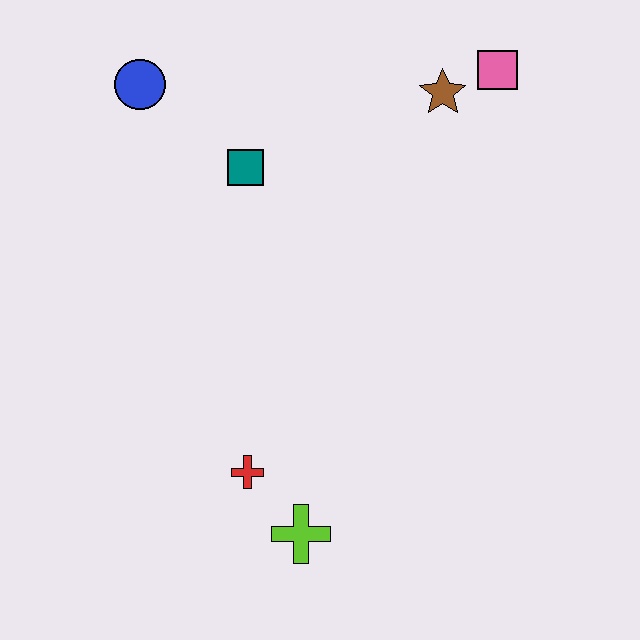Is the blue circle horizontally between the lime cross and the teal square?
No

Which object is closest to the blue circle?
The teal square is closest to the blue circle.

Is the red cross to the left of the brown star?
Yes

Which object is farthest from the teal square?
The lime cross is farthest from the teal square.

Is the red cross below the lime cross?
No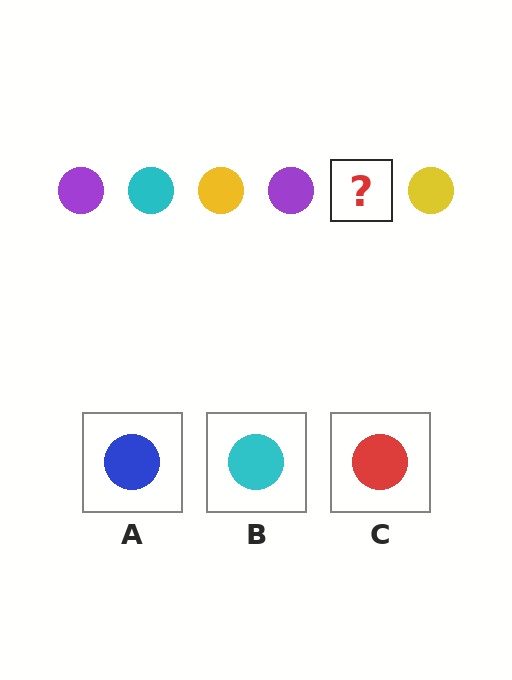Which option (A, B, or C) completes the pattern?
B.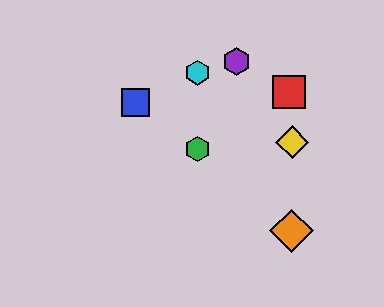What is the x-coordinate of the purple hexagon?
The purple hexagon is at x≈236.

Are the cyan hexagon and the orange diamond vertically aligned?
No, the cyan hexagon is at x≈197 and the orange diamond is at x≈291.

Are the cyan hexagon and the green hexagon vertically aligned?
Yes, both are at x≈197.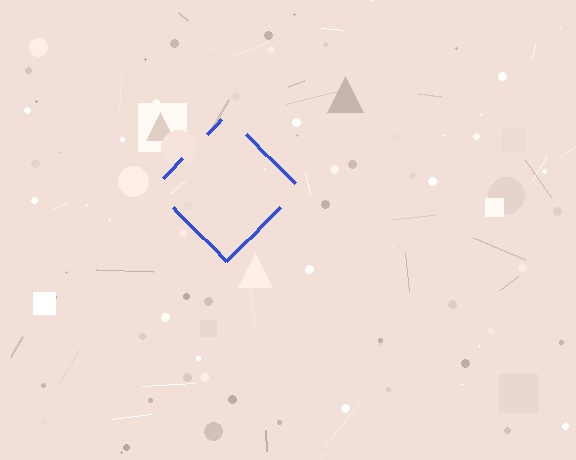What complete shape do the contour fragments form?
The contour fragments form a diamond.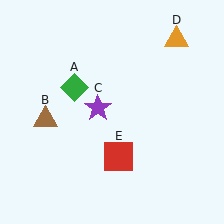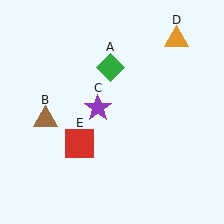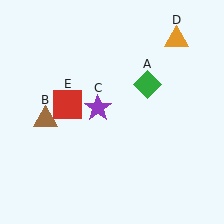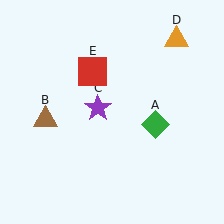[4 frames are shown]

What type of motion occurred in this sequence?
The green diamond (object A), red square (object E) rotated clockwise around the center of the scene.